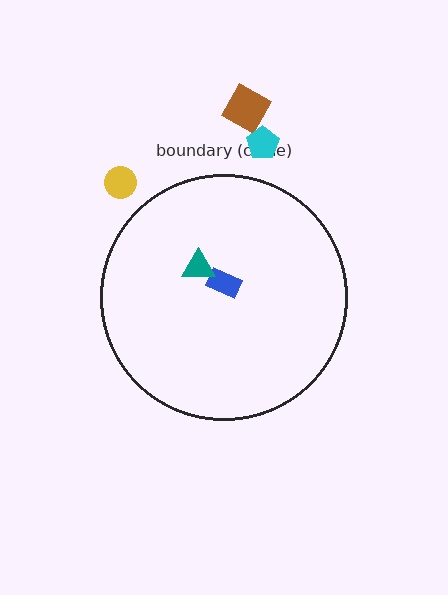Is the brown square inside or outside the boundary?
Outside.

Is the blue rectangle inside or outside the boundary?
Inside.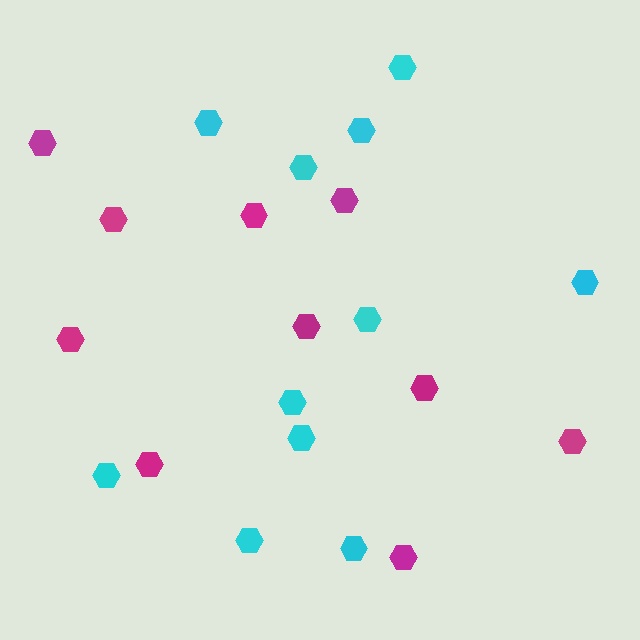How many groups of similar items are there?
There are 2 groups: one group of cyan hexagons (11) and one group of magenta hexagons (10).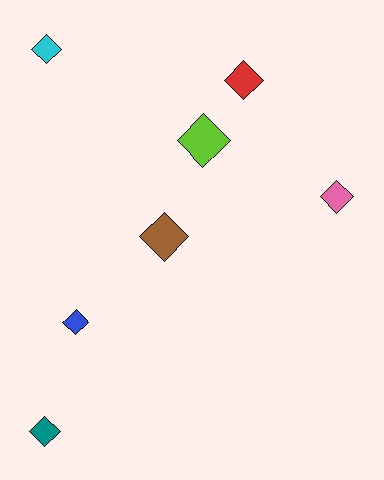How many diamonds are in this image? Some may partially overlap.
There are 7 diamonds.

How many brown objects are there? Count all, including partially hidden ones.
There is 1 brown object.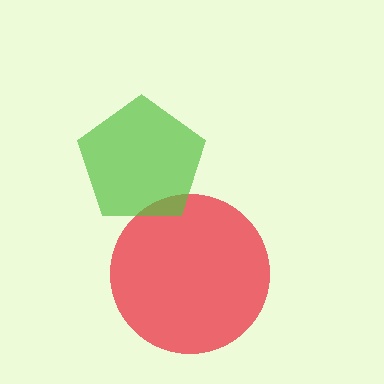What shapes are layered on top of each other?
The layered shapes are: a red circle, a lime pentagon.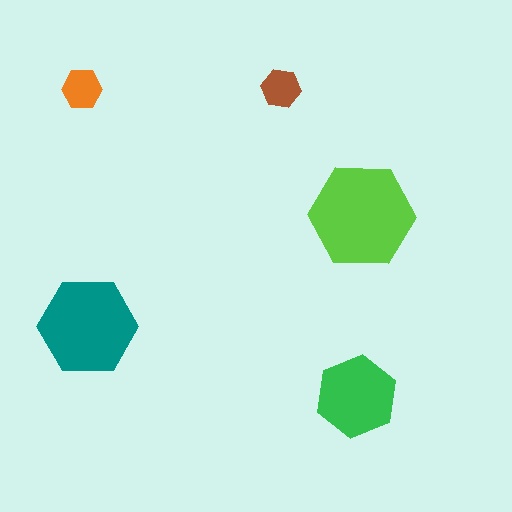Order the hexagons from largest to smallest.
the lime one, the teal one, the green one, the orange one, the brown one.